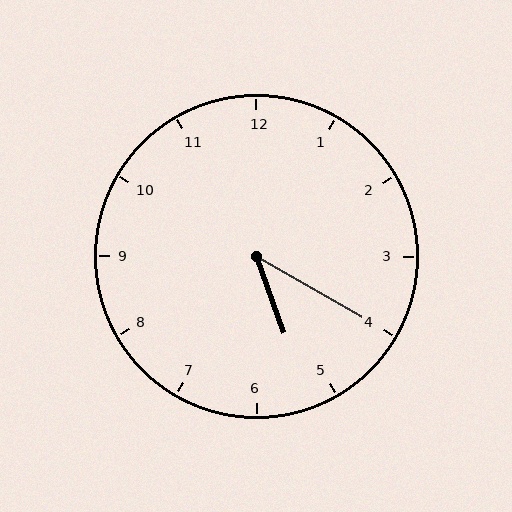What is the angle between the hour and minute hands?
Approximately 40 degrees.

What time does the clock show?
5:20.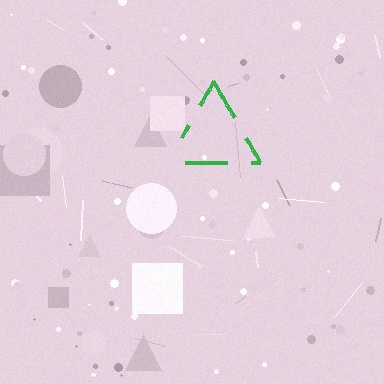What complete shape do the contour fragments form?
The contour fragments form a triangle.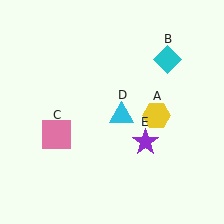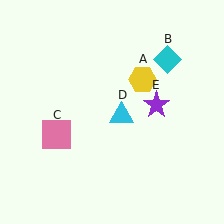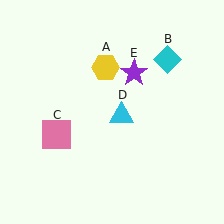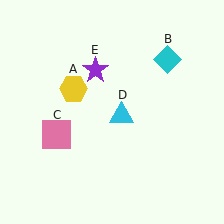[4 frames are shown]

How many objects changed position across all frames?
2 objects changed position: yellow hexagon (object A), purple star (object E).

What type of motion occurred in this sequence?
The yellow hexagon (object A), purple star (object E) rotated counterclockwise around the center of the scene.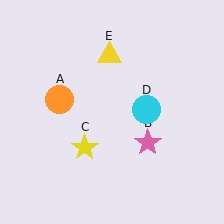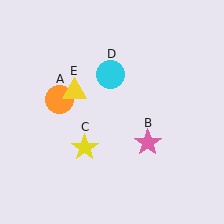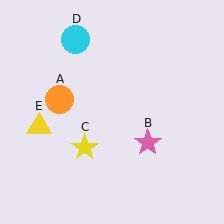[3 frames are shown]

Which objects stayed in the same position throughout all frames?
Orange circle (object A) and pink star (object B) and yellow star (object C) remained stationary.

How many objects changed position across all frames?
2 objects changed position: cyan circle (object D), yellow triangle (object E).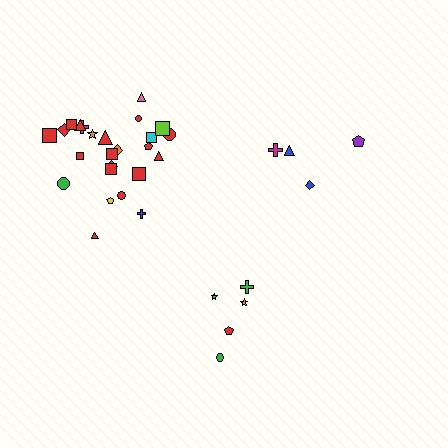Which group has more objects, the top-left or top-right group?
The top-left group.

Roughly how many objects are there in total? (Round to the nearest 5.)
Roughly 35 objects in total.